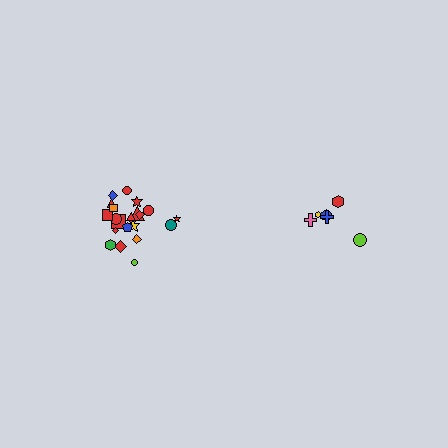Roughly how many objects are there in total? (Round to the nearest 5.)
Roughly 30 objects in total.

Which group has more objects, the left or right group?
The left group.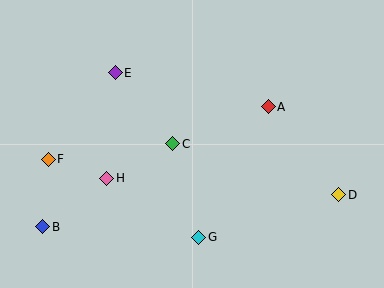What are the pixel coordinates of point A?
Point A is at (268, 107).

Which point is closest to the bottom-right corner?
Point D is closest to the bottom-right corner.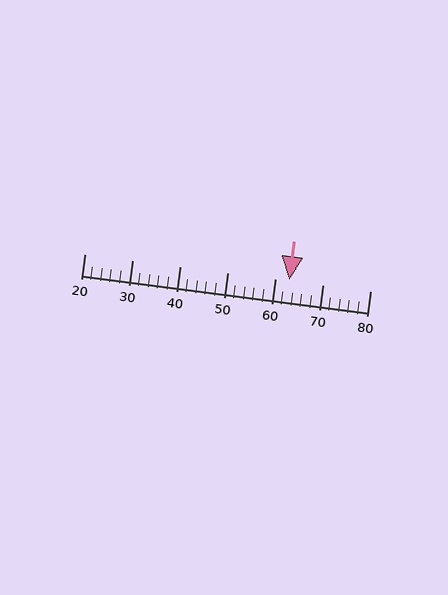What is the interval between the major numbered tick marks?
The major tick marks are spaced 10 units apart.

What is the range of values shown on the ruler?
The ruler shows values from 20 to 80.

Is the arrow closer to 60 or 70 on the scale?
The arrow is closer to 60.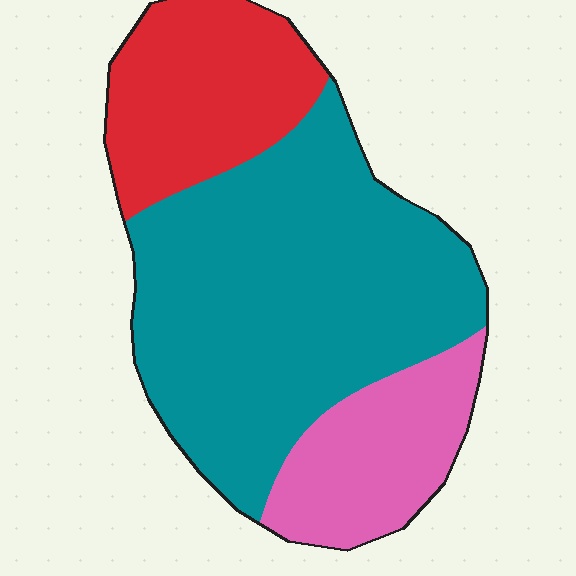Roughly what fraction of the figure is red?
Red covers about 25% of the figure.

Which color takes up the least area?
Pink, at roughly 20%.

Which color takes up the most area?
Teal, at roughly 60%.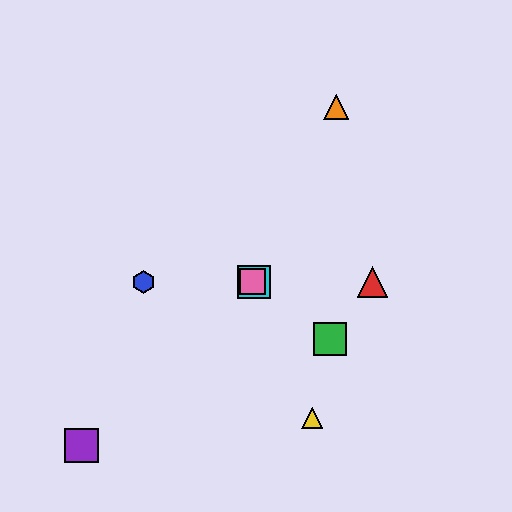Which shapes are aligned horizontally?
The red triangle, the blue hexagon, the cyan square, the pink square are aligned horizontally.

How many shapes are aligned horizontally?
4 shapes (the red triangle, the blue hexagon, the cyan square, the pink square) are aligned horizontally.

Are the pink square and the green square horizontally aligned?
No, the pink square is at y≈282 and the green square is at y≈339.